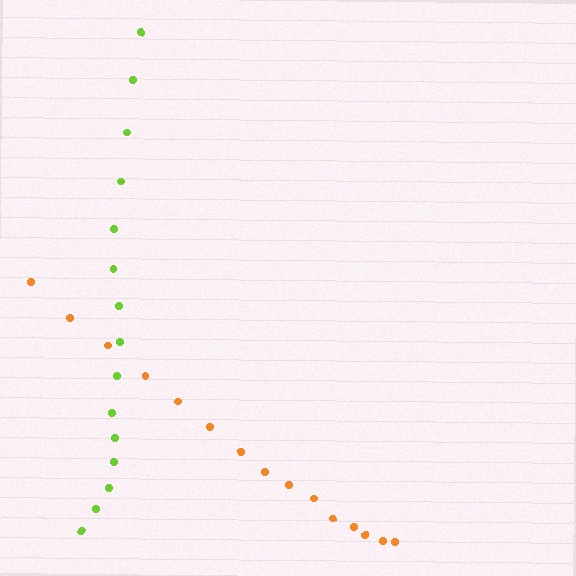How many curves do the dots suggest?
There are 2 distinct paths.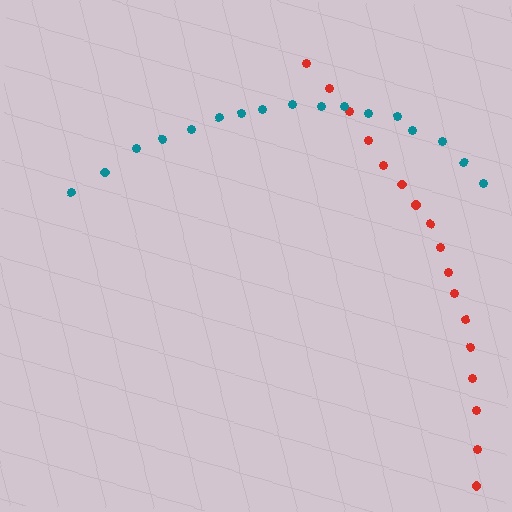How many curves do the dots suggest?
There are 2 distinct paths.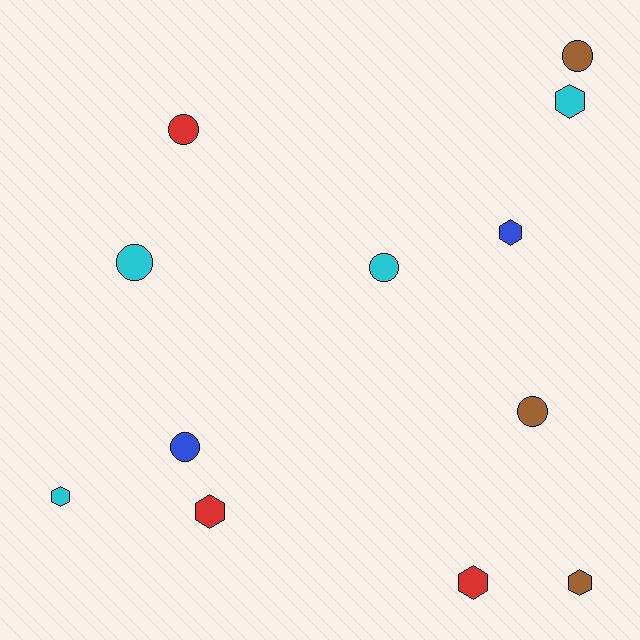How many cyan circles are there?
There are 2 cyan circles.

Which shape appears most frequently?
Circle, with 6 objects.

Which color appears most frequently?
Cyan, with 4 objects.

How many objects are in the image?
There are 12 objects.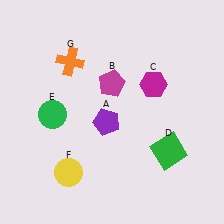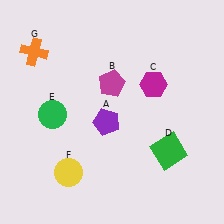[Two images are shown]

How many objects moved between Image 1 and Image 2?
1 object moved between the two images.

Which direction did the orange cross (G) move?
The orange cross (G) moved left.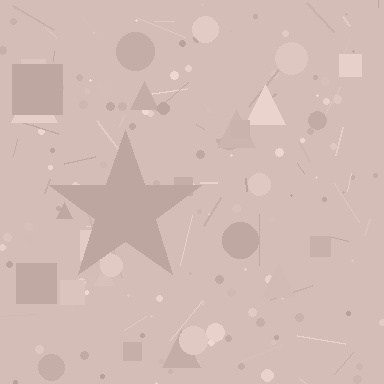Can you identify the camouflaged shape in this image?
The camouflaged shape is a star.